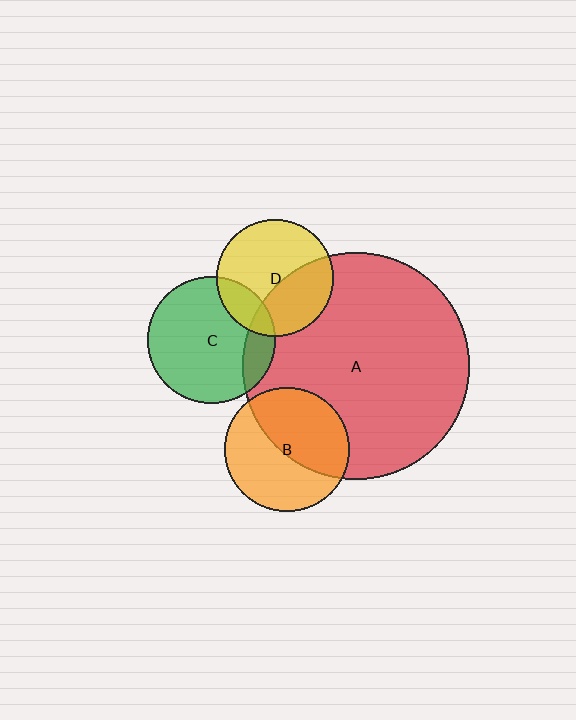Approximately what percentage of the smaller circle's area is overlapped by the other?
Approximately 20%.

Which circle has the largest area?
Circle A (red).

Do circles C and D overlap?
Yes.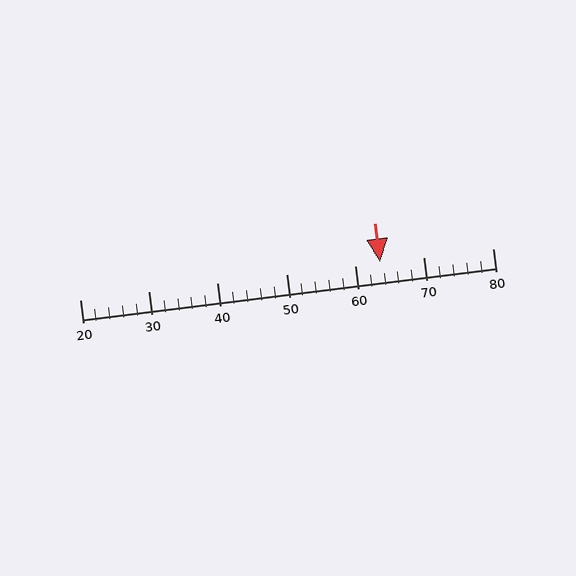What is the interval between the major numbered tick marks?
The major tick marks are spaced 10 units apart.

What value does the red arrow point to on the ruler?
The red arrow points to approximately 64.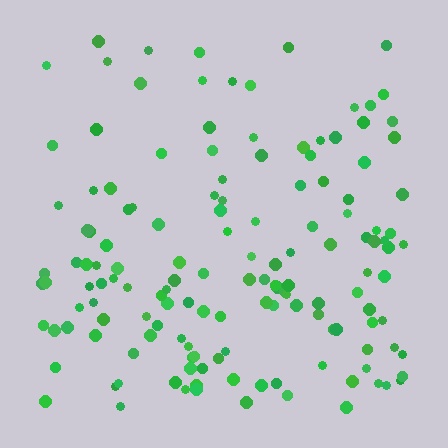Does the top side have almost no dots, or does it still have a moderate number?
Still a moderate number, just noticeably fewer than the bottom.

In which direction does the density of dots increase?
From top to bottom, with the bottom side densest.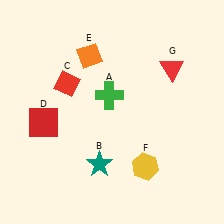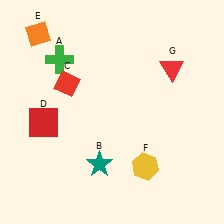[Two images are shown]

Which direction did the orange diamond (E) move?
The orange diamond (E) moved left.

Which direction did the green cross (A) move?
The green cross (A) moved left.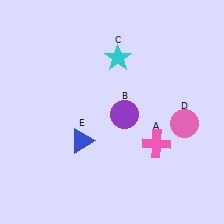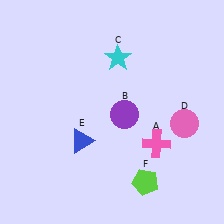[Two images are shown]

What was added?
A lime pentagon (F) was added in Image 2.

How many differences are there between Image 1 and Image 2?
There is 1 difference between the two images.